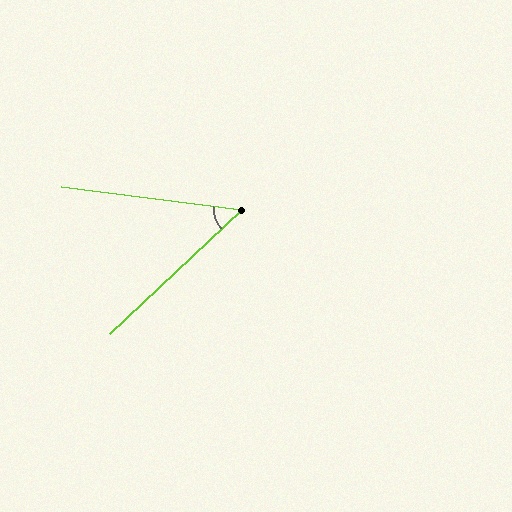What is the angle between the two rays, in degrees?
Approximately 50 degrees.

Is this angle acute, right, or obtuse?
It is acute.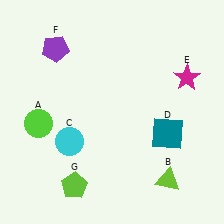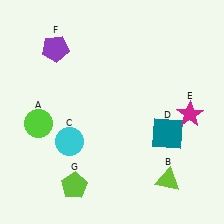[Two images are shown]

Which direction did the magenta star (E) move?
The magenta star (E) moved down.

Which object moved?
The magenta star (E) moved down.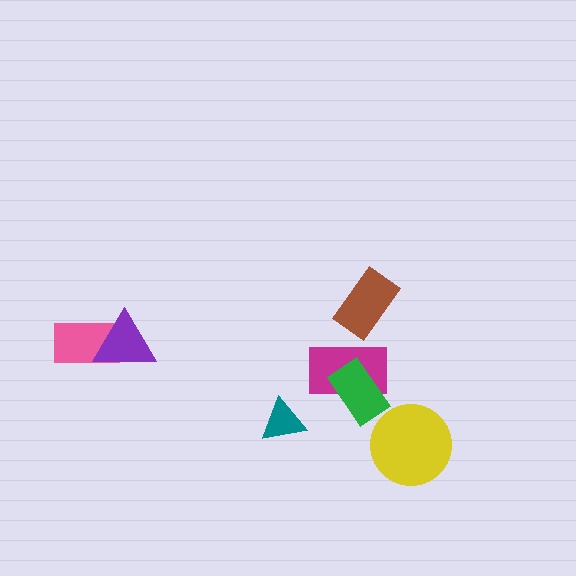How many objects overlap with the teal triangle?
0 objects overlap with the teal triangle.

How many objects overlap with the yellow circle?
0 objects overlap with the yellow circle.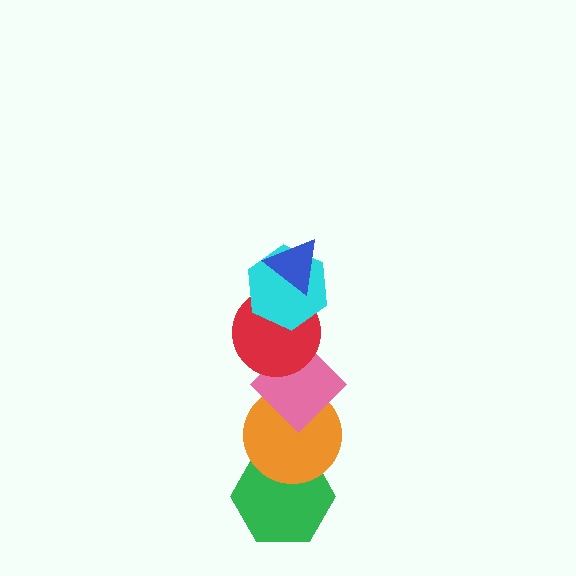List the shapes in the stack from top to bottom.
From top to bottom: the blue triangle, the cyan hexagon, the red circle, the pink diamond, the orange circle, the green hexagon.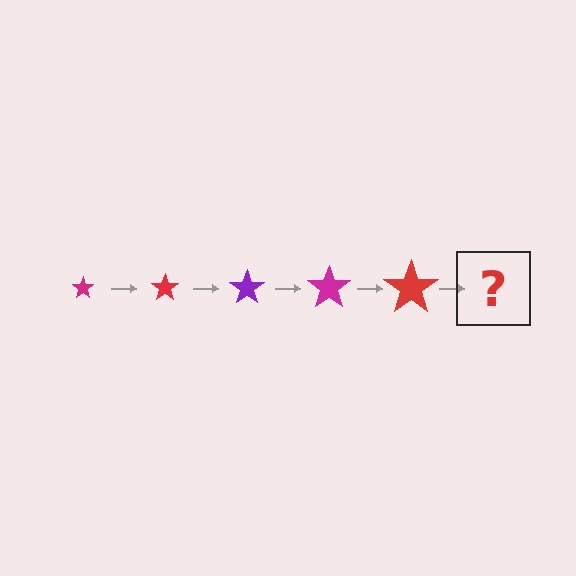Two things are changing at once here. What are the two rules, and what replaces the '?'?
The two rules are that the star grows larger each step and the color cycles through magenta, red, and purple. The '?' should be a purple star, larger than the previous one.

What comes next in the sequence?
The next element should be a purple star, larger than the previous one.